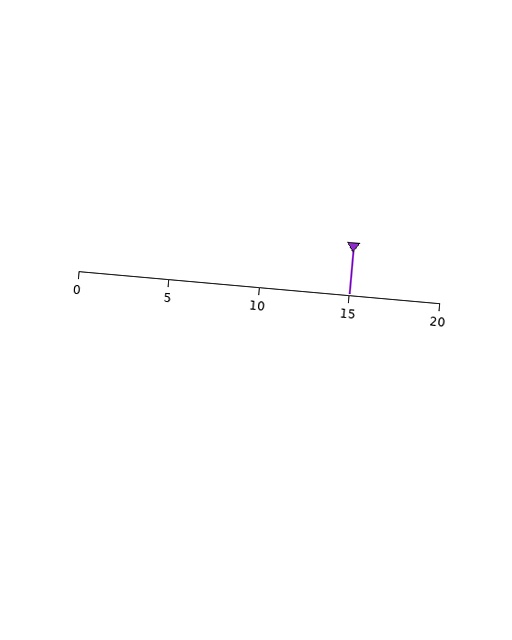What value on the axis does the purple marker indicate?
The marker indicates approximately 15.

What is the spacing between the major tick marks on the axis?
The major ticks are spaced 5 apart.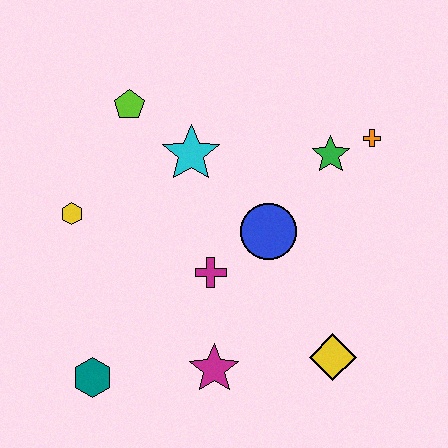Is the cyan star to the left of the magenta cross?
Yes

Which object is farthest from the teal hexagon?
The orange cross is farthest from the teal hexagon.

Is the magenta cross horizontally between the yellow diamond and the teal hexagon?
Yes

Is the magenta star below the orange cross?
Yes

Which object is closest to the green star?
The orange cross is closest to the green star.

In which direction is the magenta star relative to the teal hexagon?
The magenta star is to the right of the teal hexagon.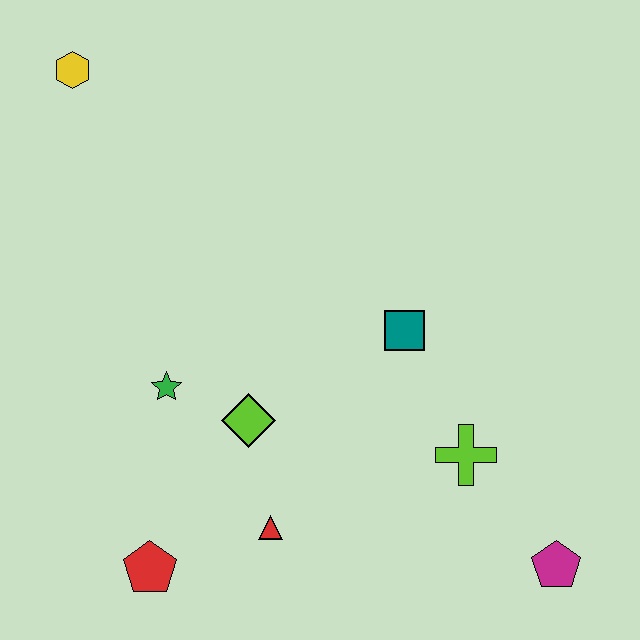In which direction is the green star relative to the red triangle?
The green star is above the red triangle.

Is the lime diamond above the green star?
No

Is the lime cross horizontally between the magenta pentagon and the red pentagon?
Yes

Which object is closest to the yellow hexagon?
The green star is closest to the yellow hexagon.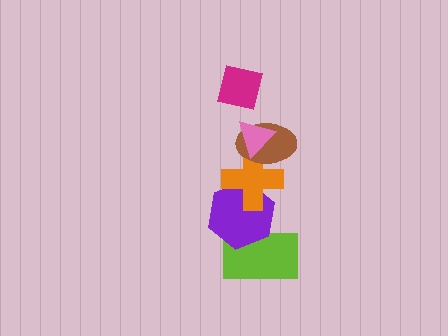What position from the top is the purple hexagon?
The purple hexagon is 5th from the top.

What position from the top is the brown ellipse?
The brown ellipse is 3rd from the top.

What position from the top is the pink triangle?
The pink triangle is 2nd from the top.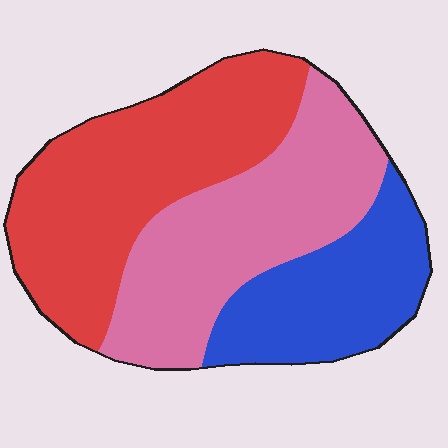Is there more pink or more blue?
Pink.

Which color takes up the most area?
Red, at roughly 40%.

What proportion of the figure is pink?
Pink covers about 35% of the figure.